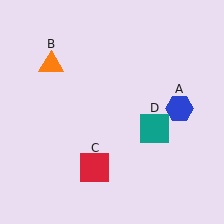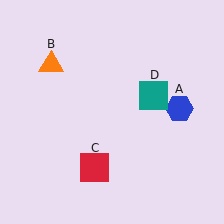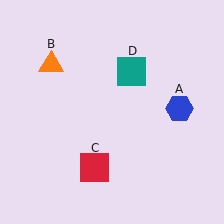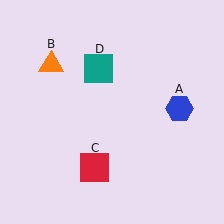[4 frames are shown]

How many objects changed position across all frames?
1 object changed position: teal square (object D).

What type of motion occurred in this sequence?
The teal square (object D) rotated counterclockwise around the center of the scene.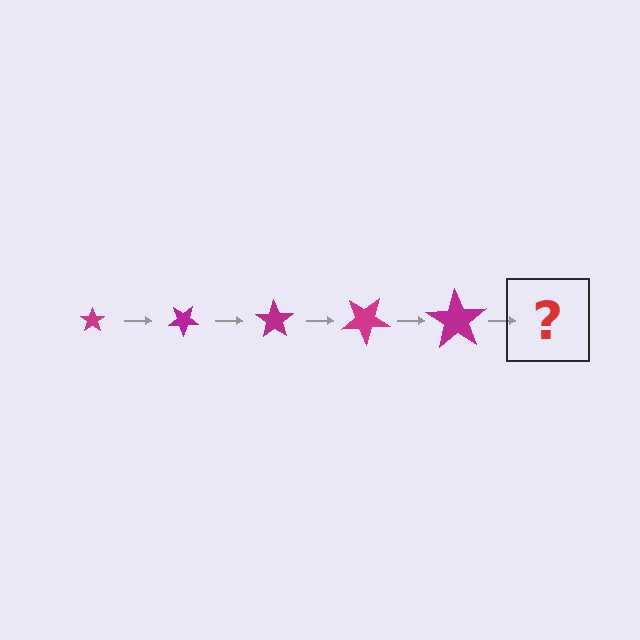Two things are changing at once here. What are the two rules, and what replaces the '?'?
The two rules are that the star grows larger each step and it rotates 35 degrees each step. The '?' should be a star, larger than the previous one and rotated 175 degrees from the start.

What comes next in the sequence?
The next element should be a star, larger than the previous one and rotated 175 degrees from the start.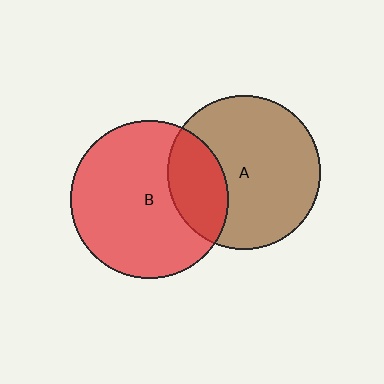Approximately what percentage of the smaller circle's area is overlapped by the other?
Approximately 25%.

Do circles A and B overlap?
Yes.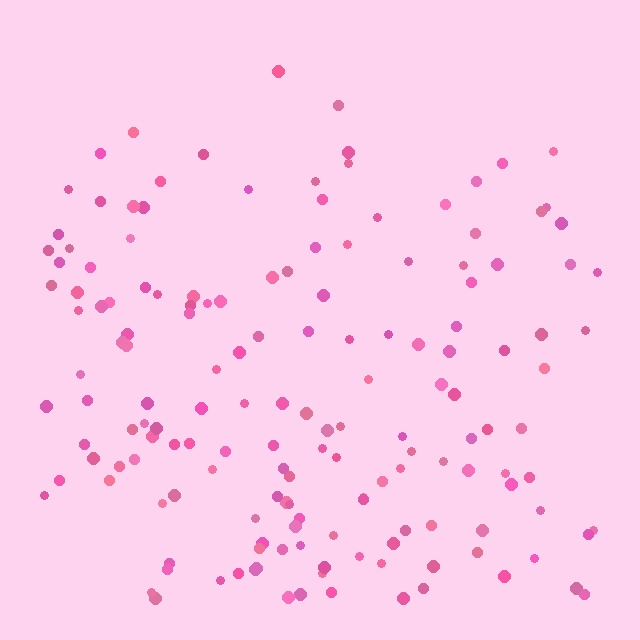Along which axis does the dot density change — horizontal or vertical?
Vertical.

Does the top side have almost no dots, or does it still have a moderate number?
Still a moderate number, just noticeably fewer than the bottom.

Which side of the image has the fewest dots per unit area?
The top.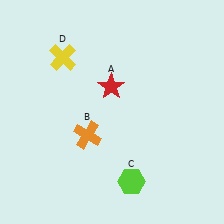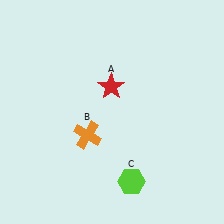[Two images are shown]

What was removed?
The yellow cross (D) was removed in Image 2.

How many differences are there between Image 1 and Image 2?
There is 1 difference between the two images.